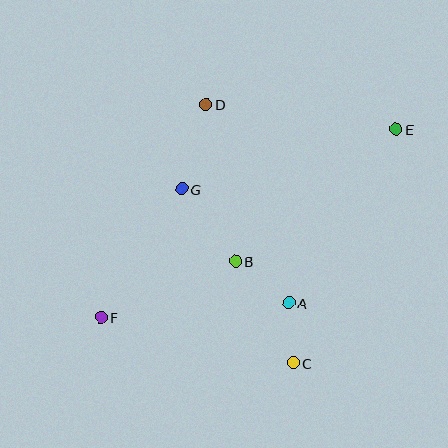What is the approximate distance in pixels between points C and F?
The distance between C and F is approximately 197 pixels.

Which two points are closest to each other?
Points A and C are closest to each other.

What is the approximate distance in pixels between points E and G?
The distance between E and G is approximately 222 pixels.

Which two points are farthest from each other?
Points E and F are farthest from each other.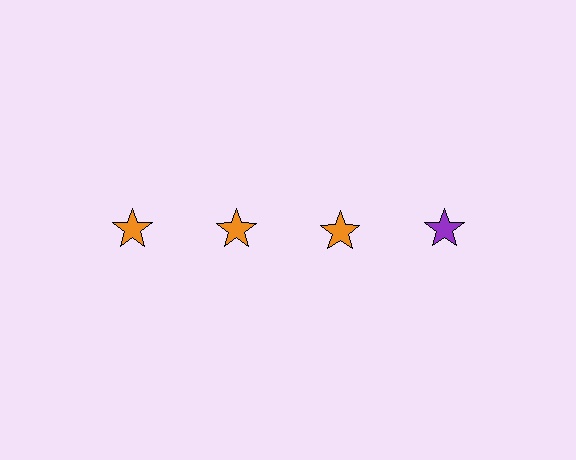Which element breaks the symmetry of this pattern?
The purple star in the top row, second from right column breaks the symmetry. All other shapes are orange stars.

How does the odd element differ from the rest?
It has a different color: purple instead of orange.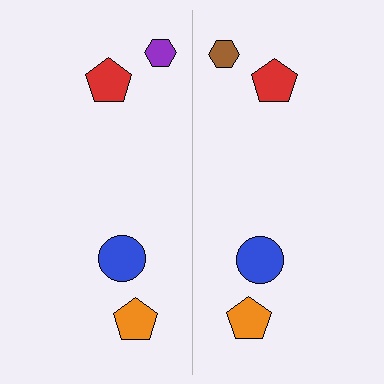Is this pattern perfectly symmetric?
No, the pattern is not perfectly symmetric. The brown hexagon on the right side breaks the symmetry — its mirror counterpart is purple.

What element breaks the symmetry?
The brown hexagon on the right side breaks the symmetry — its mirror counterpart is purple.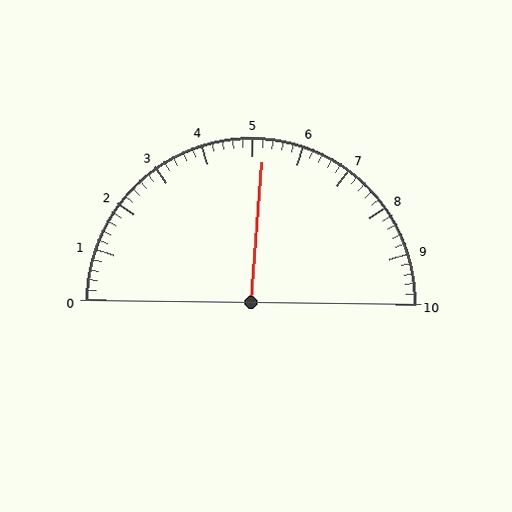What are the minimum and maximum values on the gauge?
The gauge ranges from 0 to 10.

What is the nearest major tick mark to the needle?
The nearest major tick mark is 5.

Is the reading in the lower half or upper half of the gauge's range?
The reading is in the upper half of the range (0 to 10).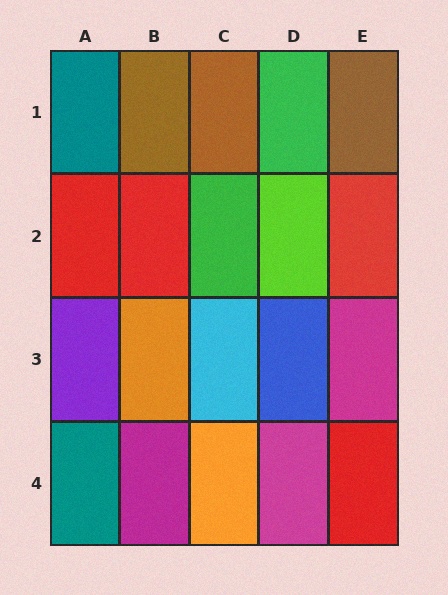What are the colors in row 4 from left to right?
Teal, magenta, orange, magenta, red.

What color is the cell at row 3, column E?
Magenta.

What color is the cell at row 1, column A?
Teal.